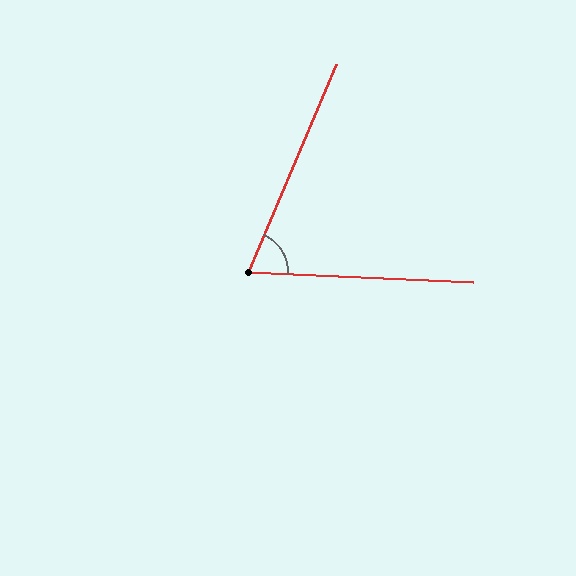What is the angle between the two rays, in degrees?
Approximately 70 degrees.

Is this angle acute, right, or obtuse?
It is acute.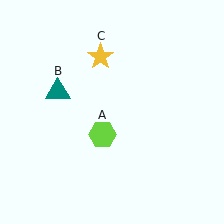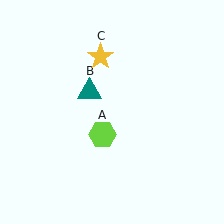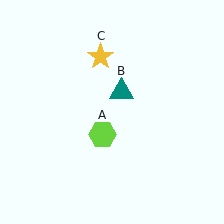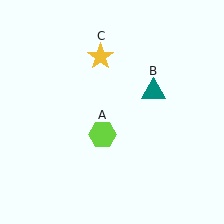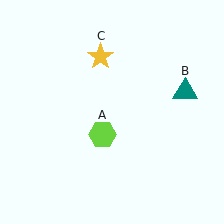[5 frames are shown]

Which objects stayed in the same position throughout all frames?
Lime hexagon (object A) and yellow star (object C) remained stationary.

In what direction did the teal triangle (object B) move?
The teal triangle (object B) moved right.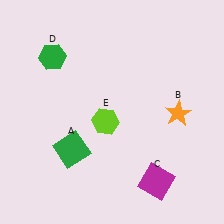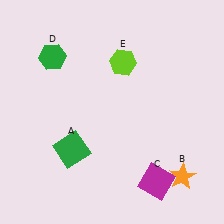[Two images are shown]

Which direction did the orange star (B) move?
The orange star (B) moved down.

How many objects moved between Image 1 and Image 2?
2 objects moved between the two images.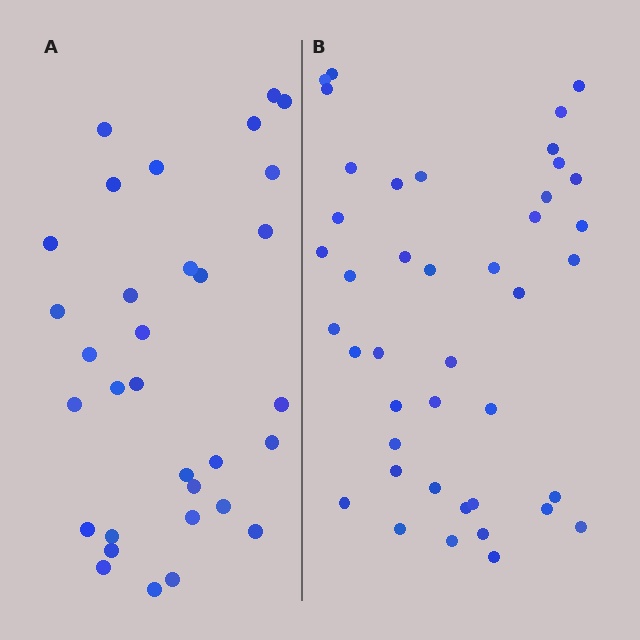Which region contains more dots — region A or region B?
Region B (the right region) has more dots.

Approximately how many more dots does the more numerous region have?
Region B has roughly 10 or so more dots than region A.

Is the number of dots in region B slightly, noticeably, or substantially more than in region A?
Region B has noticeably more, but not dramatically so. The ratio is roughly 1.3 to 1.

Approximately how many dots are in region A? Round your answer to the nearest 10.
About 30 dots. (The exact count is 32, which rounds to 30.)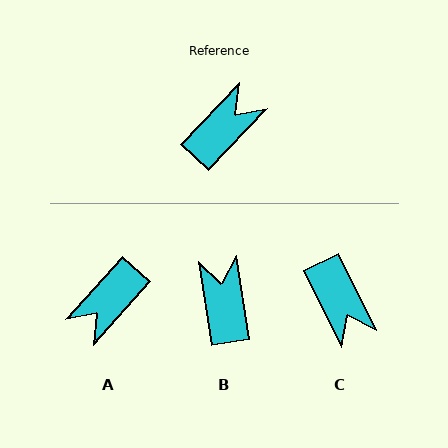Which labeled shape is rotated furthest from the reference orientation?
A, about 179 degrees away.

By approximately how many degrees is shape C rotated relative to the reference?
Approximately 110 degrees clockwise.